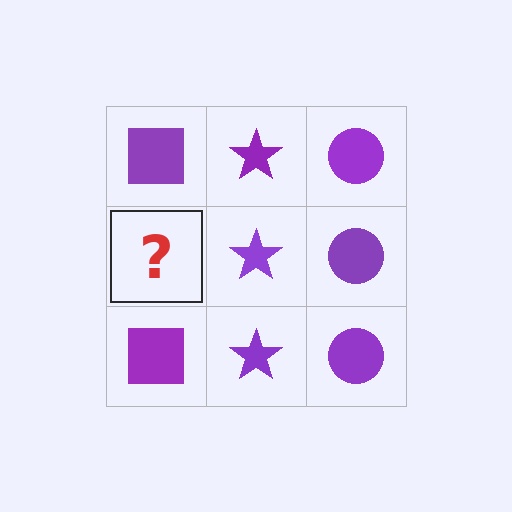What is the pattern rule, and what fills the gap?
The rule is that each column has a consistent shape. The gap should be filled with a purple square.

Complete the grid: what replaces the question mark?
The question mark should be replaced with a purple square.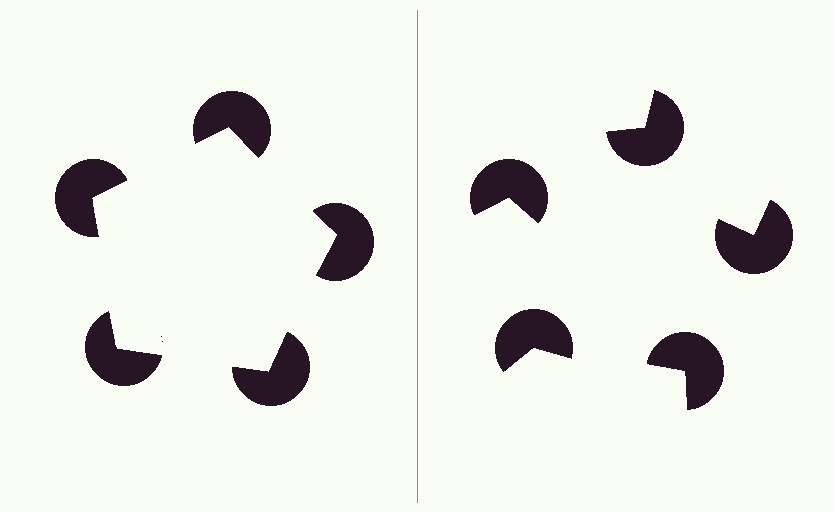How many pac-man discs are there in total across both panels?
10 — 5 on each side.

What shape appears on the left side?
An illusory pentagon.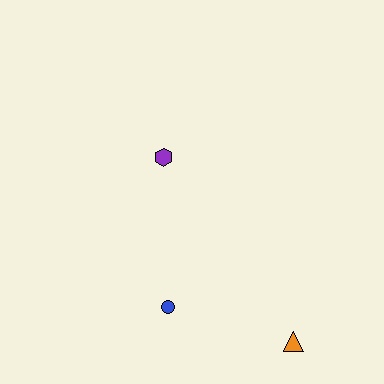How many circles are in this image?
There is 1 circle.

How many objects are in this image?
There are 3 objects.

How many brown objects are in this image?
There are no brown objects.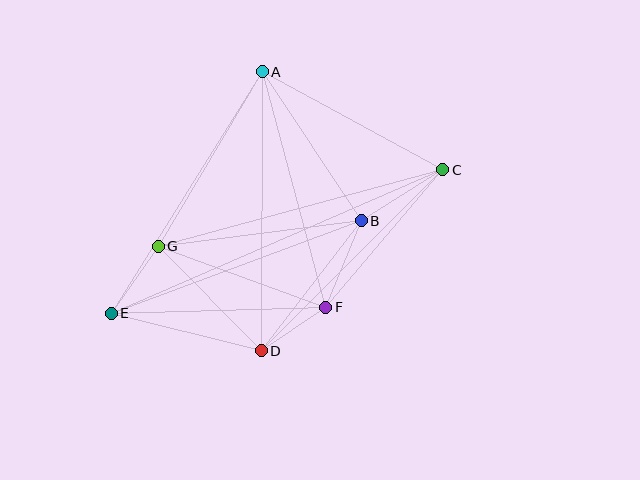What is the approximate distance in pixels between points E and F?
The distance between E and F is approximately 214 pixels.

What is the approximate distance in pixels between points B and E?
The distance between B and E is approximately 267 pixels.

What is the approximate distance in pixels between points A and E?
The distance between A and E is approximately 285 pixels.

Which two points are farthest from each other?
Points C and E are farthest from each other.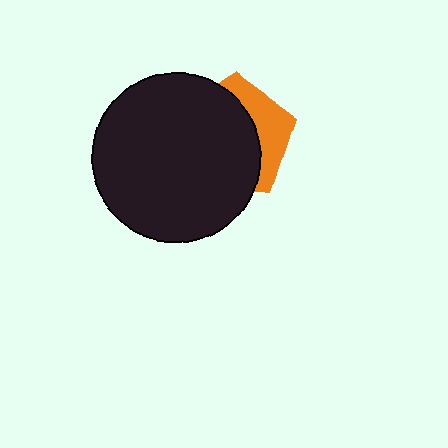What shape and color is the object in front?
The object in front is a black circle.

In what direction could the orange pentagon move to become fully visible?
The orange pentagon could move right. That would shift it out from behind the black circle entirely.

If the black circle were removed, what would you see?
You would see the complete orange pentagon.